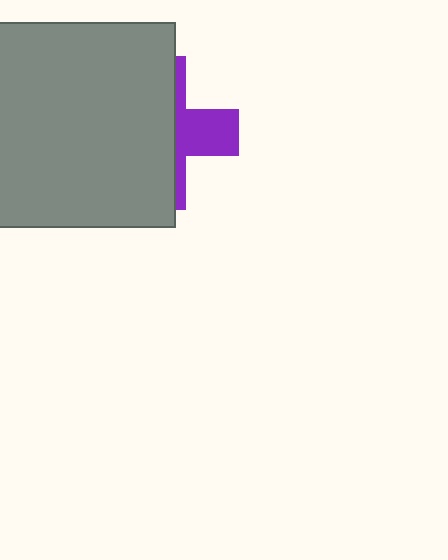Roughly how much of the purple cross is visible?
A small part of it is visible (roughly 33%).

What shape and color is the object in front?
The object in front is a gray square.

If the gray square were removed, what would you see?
You would see the complete purple cross.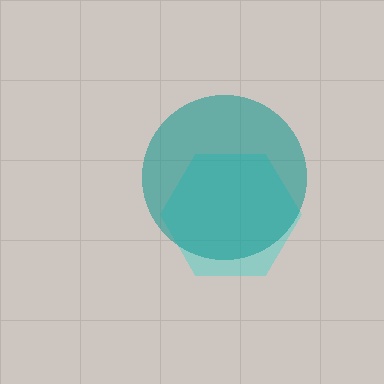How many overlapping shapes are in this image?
There are 2 overlapping shapes in the image.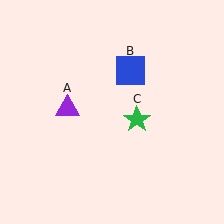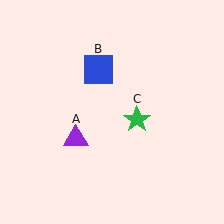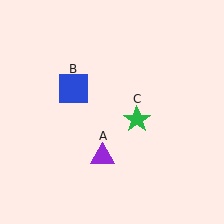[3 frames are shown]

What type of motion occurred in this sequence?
The purple triangle (object A), blue square (object B) rotated counterclockwise around the center of the scene.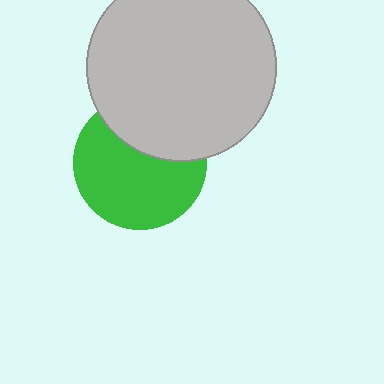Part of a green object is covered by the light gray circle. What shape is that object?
It is a circle.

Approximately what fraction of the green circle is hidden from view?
Roughly 34% of the green circle is hidden behind the light gray circle.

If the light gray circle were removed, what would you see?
You would see the complete green circle.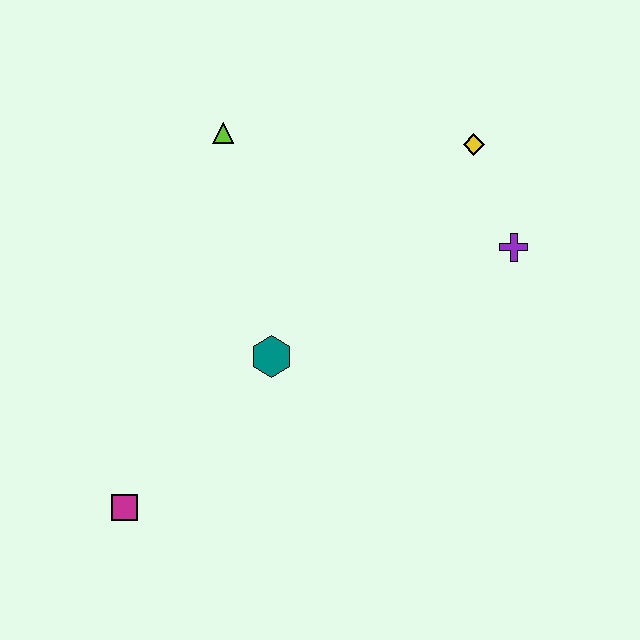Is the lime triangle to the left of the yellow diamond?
Yes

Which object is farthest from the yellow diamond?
The magenta square is farthest from the yellow diamond.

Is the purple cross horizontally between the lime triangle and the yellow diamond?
No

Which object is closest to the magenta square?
The teal hexagon is closest to the magenta square.